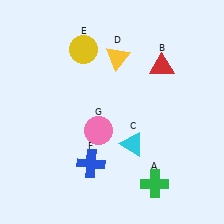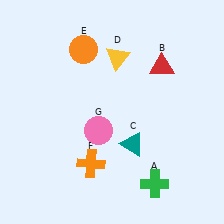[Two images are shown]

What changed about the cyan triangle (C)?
In Image 1, C is cyan. In Image 2, it changed to teal.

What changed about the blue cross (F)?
In Image 1, F is blue. In Image 2, it changed to orange.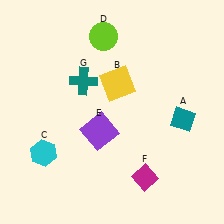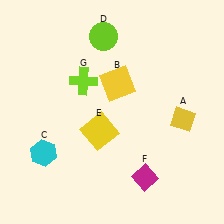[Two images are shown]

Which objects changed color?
A changed from teal to yellow. E changed from purple to yellow. G changed from teal to lime.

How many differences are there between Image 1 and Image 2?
There are 3 differences between the two images.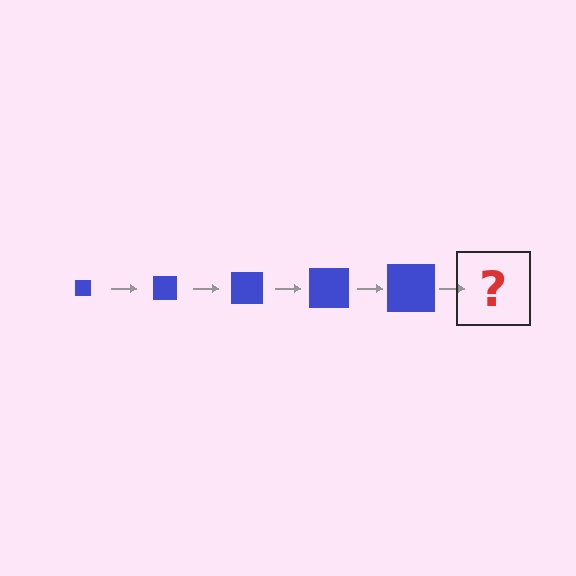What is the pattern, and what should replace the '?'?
The pattern is that the square gets progressively larger each step. The '?' should be a blue square, larger than the previous one.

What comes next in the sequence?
The next element should be a blue square, larger than the previous one.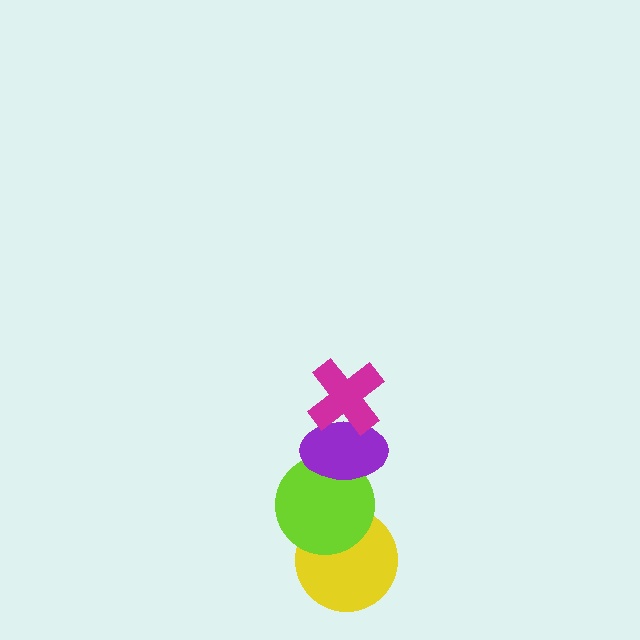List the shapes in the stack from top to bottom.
From top to bottom: the magenta cross, the purple ellipse, the lime circle, the yellow circle.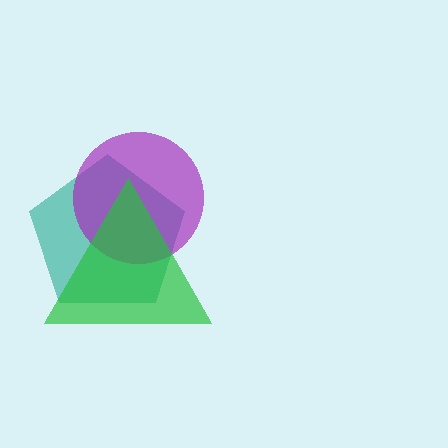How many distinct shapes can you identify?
There are 3 distinct shapes: a teal pentagon, a purple circle, a green triangle.